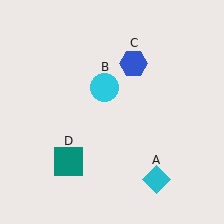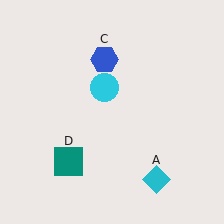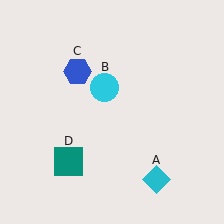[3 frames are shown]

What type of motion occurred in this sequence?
The blue hexagon (object C) rotated counterclockwise around the center of the scene.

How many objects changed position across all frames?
1 object changed position: blue hexagon (object C).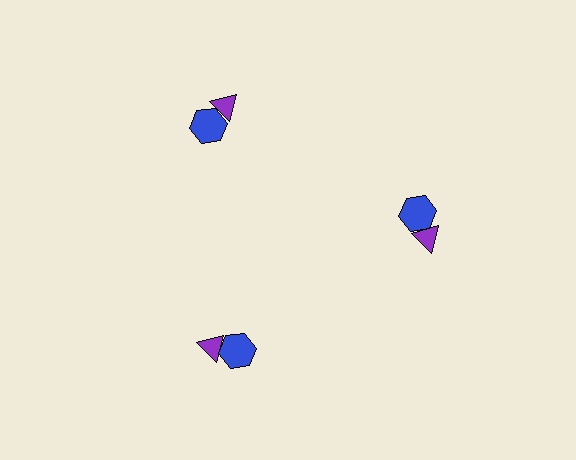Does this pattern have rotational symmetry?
Yes, this pattern has 3-fold rotational symmetry. It looks the same after rotating 120 degrees around the center.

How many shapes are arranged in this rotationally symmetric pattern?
There are 6 shapes, arranged in 3 groups of 2.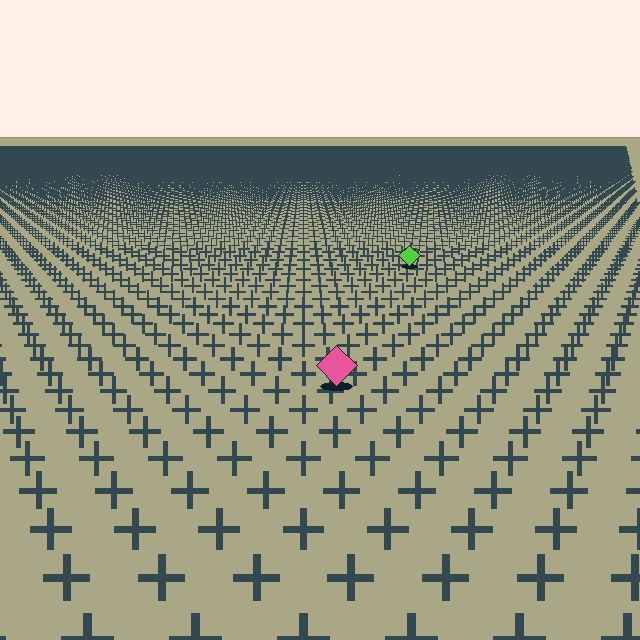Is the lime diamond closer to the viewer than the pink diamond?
No. The pink diamond is closer — you can tell from the texture gradient: the ground texture is coarser near it.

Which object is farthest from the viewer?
The lime diamond is farthest from the viewer. It appears smaller and the ground texture around it is denser.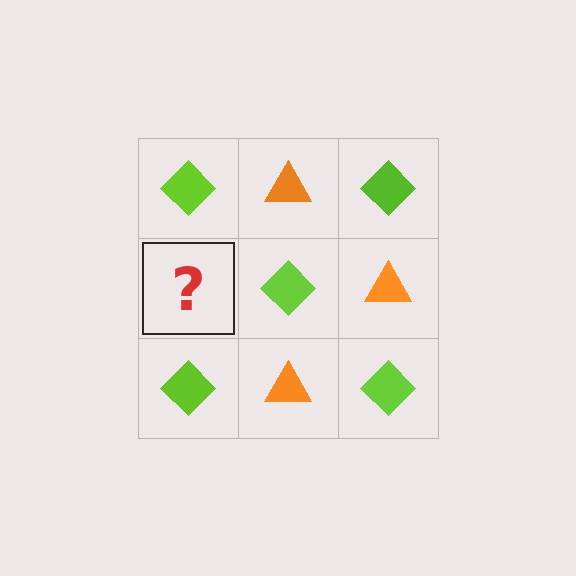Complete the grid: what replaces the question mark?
The question mark should be replaced with an orange triangle.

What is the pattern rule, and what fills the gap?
The rule is that it alternates lime diamond and orange triangle in a checkerboard pattern. The gap should be filled with an orange triangle.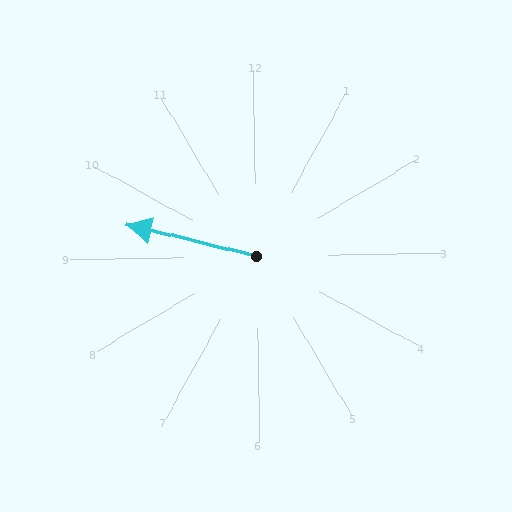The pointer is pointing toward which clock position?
Roughly 9 o'clock.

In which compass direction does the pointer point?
West.